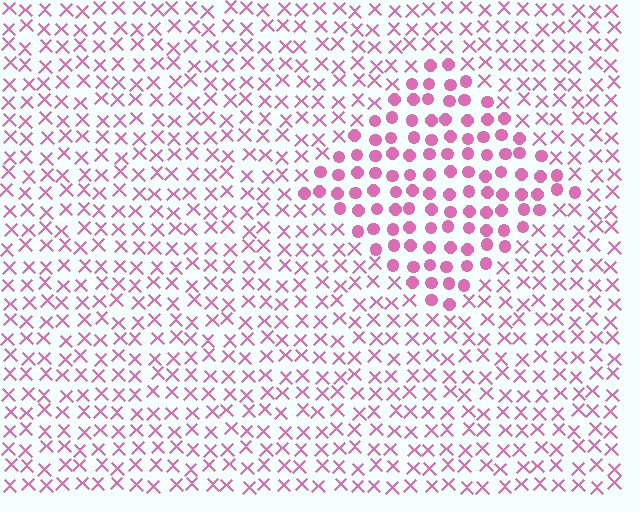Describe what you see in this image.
The image is filled with small pink elements arranged in a uniform grid. A diamond-shaped region contains circles, while the surrounding area contains X marks. The boundary is defined purely by the change in element shape.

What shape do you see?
I see a diamond.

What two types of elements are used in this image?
The image uses circles inside the diamond region and X marks outside it.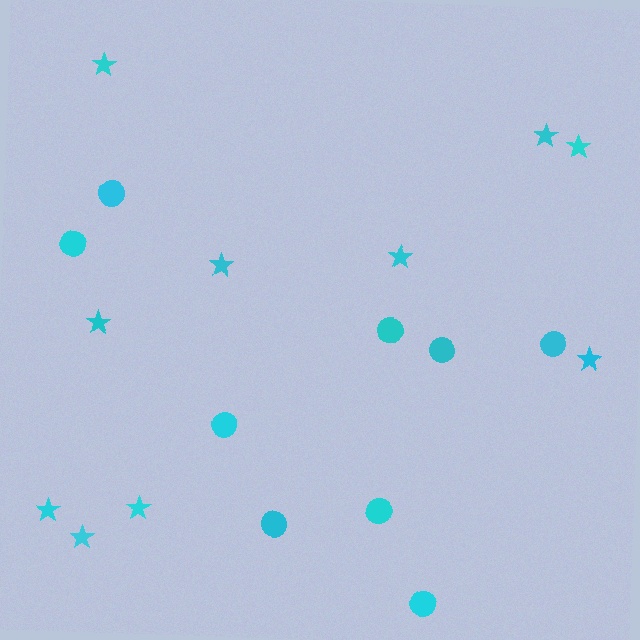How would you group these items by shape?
There are 2 groups: one group of stars (10) and one group of circles (9).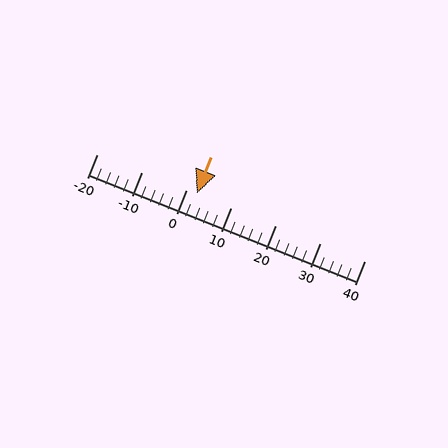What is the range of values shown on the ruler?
The ruler shows values from -20 to 40.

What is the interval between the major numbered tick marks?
The major tick marks are spaced 10 units apart.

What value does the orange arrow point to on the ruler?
The orange arrow points to approximately 2.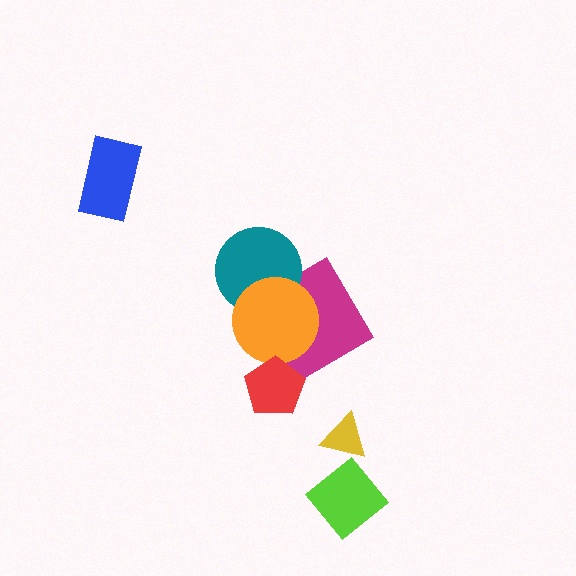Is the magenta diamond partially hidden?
Yes, it is partially covered by another shape.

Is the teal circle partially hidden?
Yes, it is partially covered by another shape.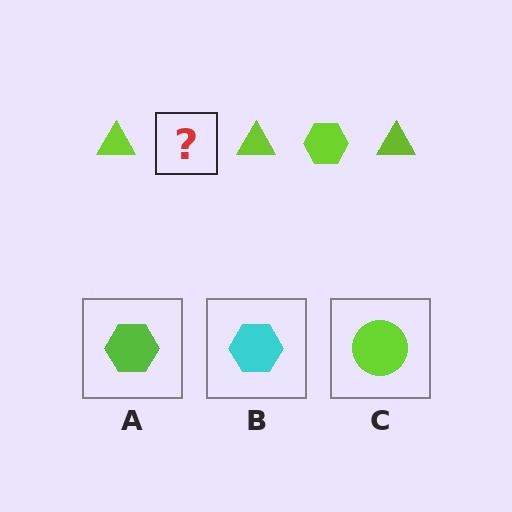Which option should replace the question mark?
Option A.